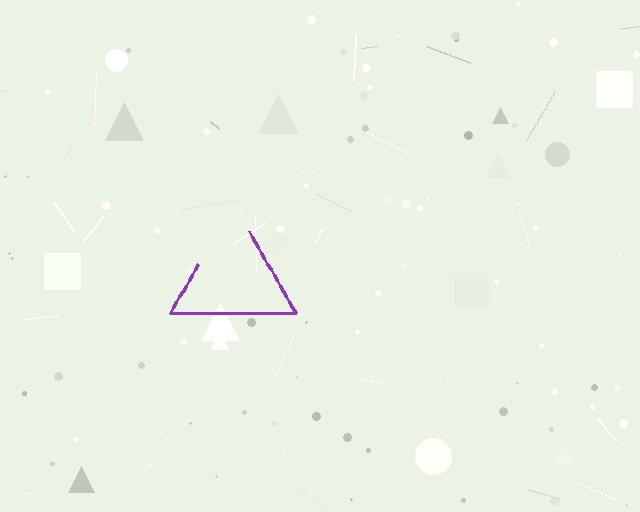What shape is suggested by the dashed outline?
The dashed outline suggests a triangle.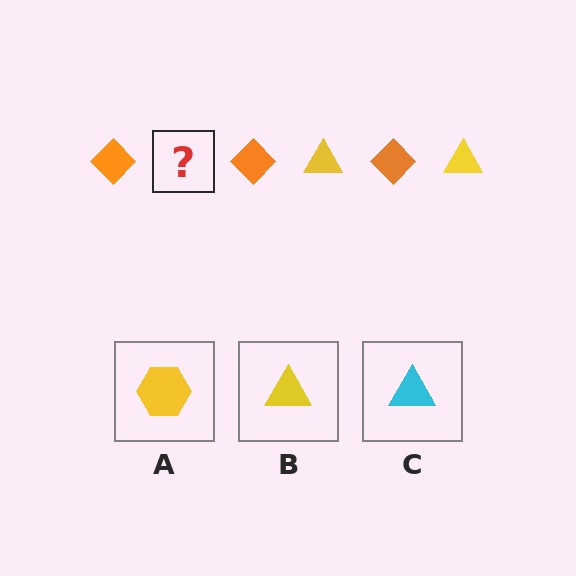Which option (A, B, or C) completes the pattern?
B.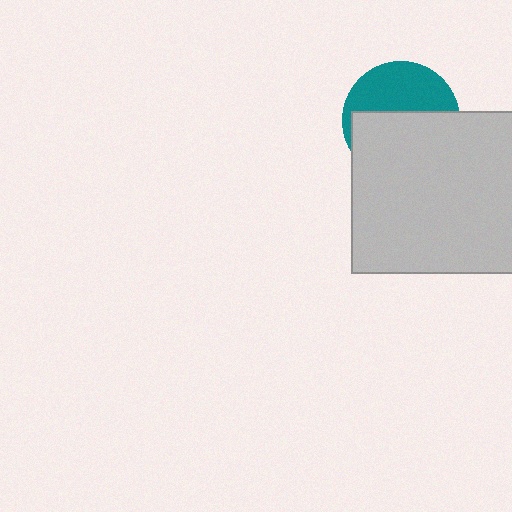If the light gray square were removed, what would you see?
You would see the complete teal circle.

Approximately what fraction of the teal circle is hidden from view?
Roughly 57% of the teal circle is hidden behind the light gray square.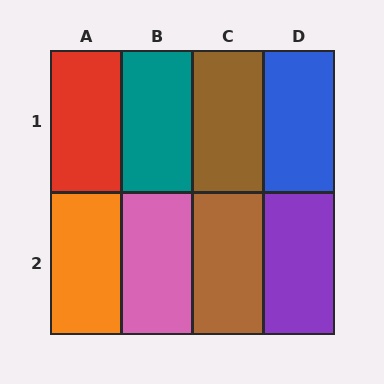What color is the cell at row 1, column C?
Brown.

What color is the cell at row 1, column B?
Teal.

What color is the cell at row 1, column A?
Red.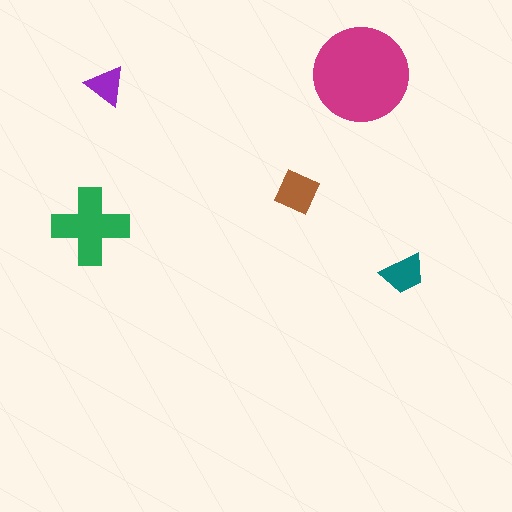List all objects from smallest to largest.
The purple triangle, the teal trapezoid, the brown diamond, the green cross, the magenta circle.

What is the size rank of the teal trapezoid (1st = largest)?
4th.